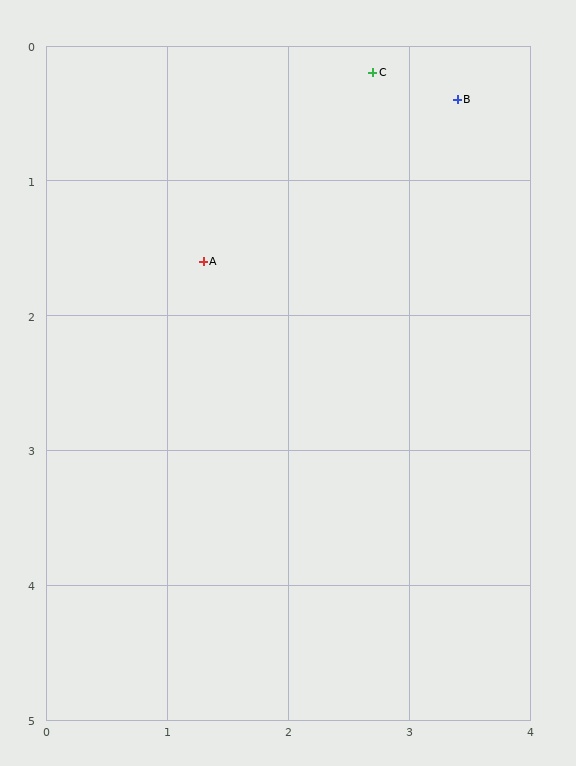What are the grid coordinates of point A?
Point A is at approximately (1.3, 1.6).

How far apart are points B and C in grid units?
Points B and C are about 0.7 grid units apart.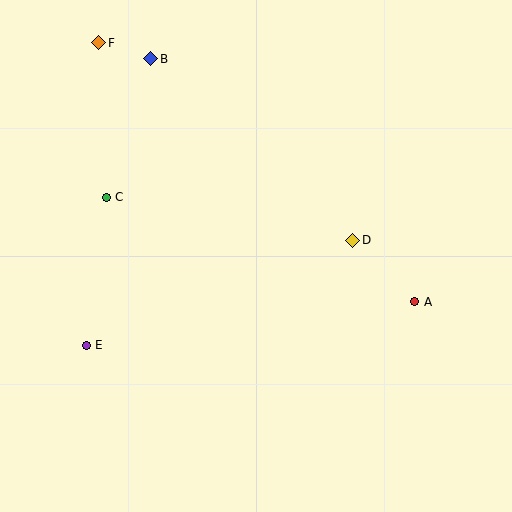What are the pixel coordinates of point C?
Point C is at (106, 197).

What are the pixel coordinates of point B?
Point B is at (151, 59).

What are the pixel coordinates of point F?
Point F is at (99, 43).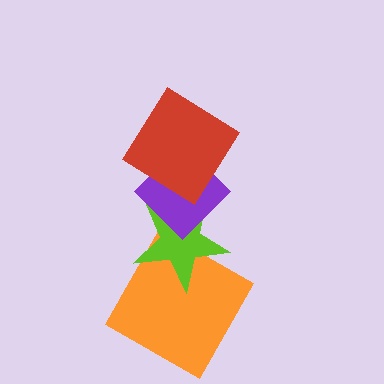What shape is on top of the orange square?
The lime star is on top of the orange square.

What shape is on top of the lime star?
The purple diamond is on top of the lime star.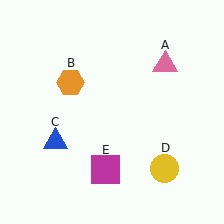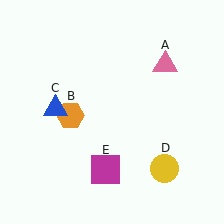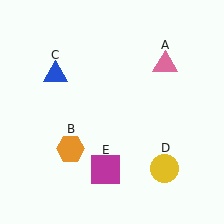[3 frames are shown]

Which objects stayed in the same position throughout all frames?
Pink triangle (object A) and yellow circle (object D) and magenta square (object E) remained stationary.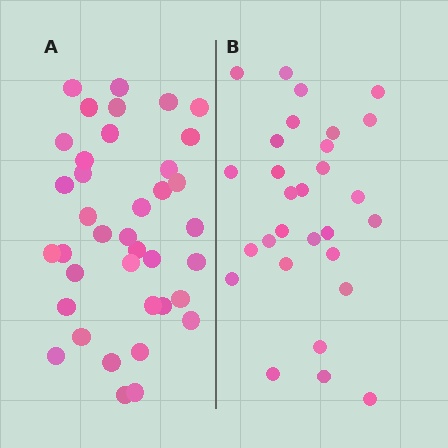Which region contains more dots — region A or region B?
Region A (the left region) has more dots.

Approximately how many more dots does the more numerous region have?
Region A has roughly 8 or so more dots than region B.